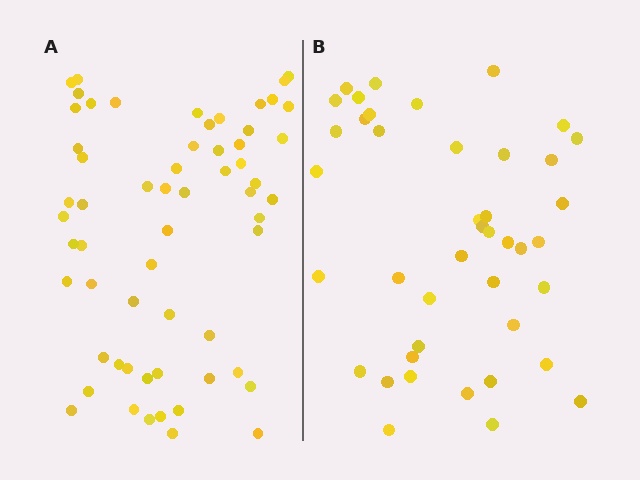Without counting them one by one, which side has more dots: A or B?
Region A (the left region) has more dots.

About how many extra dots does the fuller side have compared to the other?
Region A has approximately 20 more dots than region B.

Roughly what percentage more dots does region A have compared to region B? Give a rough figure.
About 45% more.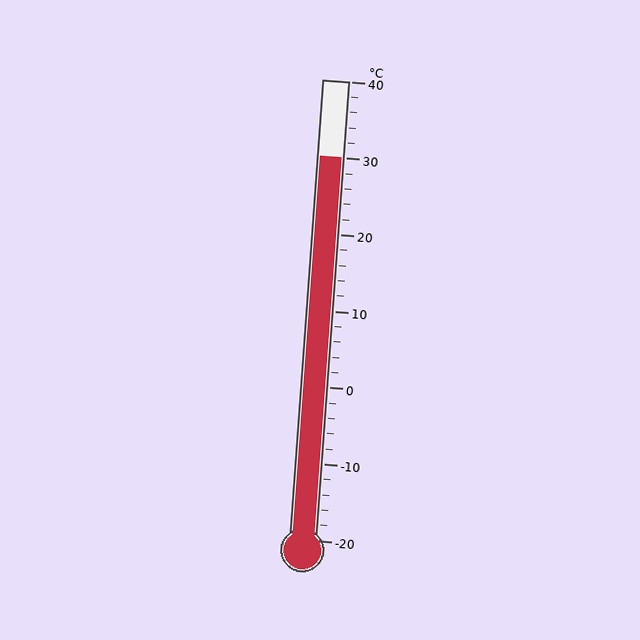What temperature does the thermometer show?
The thermometer shows approximately 30°C.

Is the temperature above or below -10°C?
The temperature is above -10°C.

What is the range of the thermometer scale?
The thermometer scale ranges from -20°C to 40°C.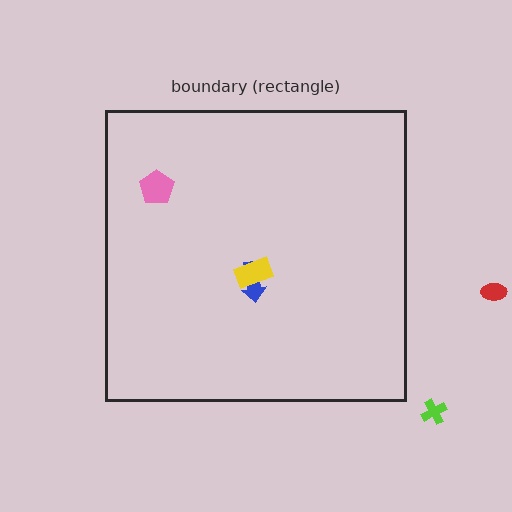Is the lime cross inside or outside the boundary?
Outside.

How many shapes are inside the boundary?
3 inside, 2 outside.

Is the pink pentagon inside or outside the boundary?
Inside.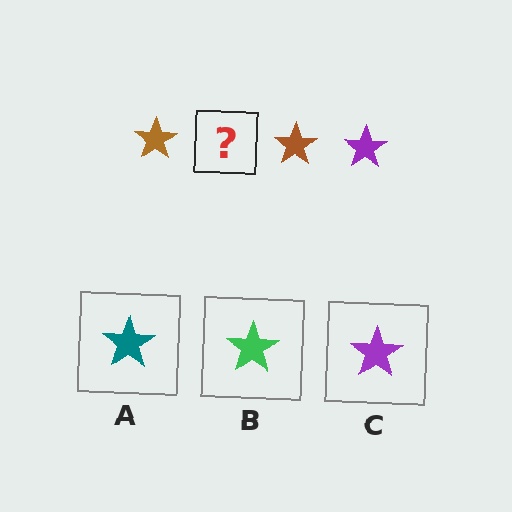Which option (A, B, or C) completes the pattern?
C.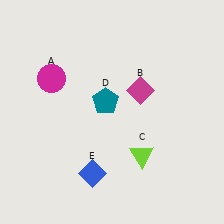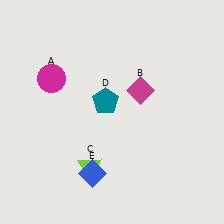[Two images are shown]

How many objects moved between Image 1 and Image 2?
1 object moved between the two images.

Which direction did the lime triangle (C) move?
The lime triangle (C) moved left.